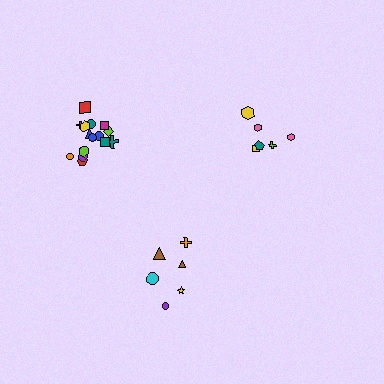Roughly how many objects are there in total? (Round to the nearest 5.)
Roughly 25 objects in total.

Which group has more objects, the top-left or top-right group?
The top-left group.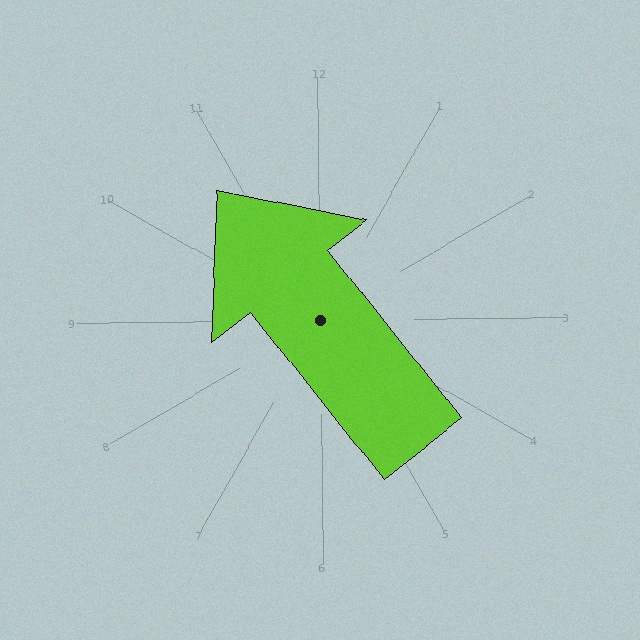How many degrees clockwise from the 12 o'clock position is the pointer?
Approximately 322 degrees.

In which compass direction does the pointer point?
Northwest.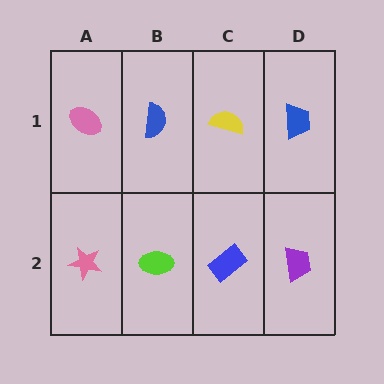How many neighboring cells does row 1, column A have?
2.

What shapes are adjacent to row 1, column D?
A purple trapezoid (row 2, column D), a yellow semicircle (row 1, column C).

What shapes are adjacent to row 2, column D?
A blue trapezoid (row 1, column D), a blue rectangle (row 2, column C).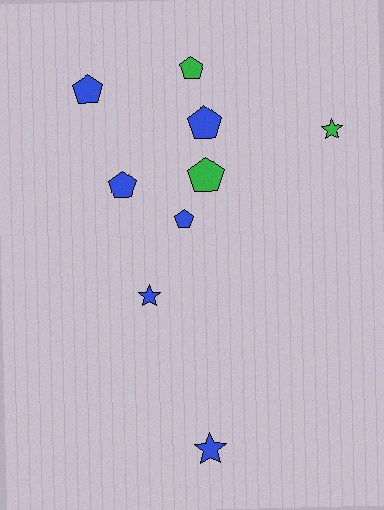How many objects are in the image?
There are 9 objects.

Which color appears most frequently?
Blue, with 6 objects.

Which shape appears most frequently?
Pentagon, with 6 objects.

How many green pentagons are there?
There are 2 green pentagons.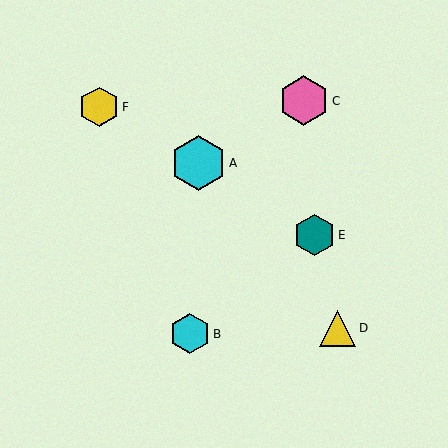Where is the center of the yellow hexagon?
The center of the yellow hexagon is at (99, 107).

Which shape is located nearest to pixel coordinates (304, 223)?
The teal hexagon (labeled E) at (315, 235) is nearest to that location.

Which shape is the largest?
The cyan hexagon (labeled A) is the largest.